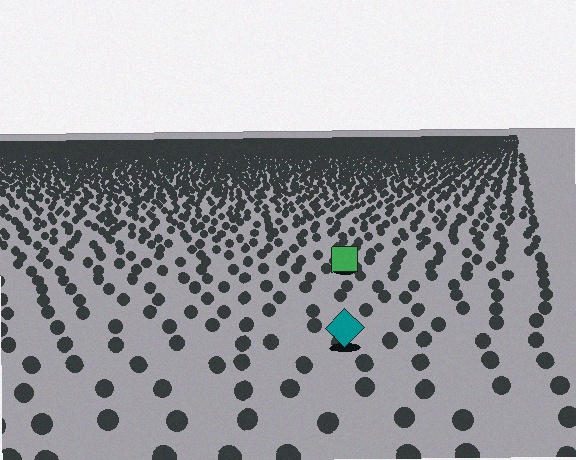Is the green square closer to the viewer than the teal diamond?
No. The teal diamond is closer — you can tell from the texture gradient: the ground texture is coarser near it.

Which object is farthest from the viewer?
The green square is farthest from the viewer. It appears smaller and the ground texture around it is denser.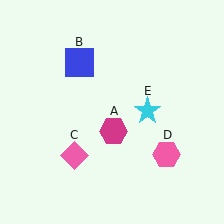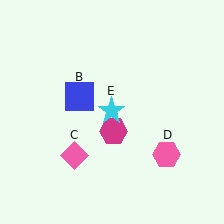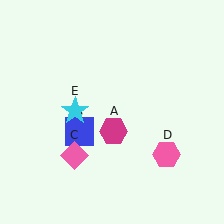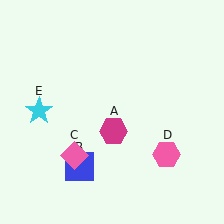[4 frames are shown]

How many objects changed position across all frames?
2 objects changed position: blue square (object B), cyan star (object E).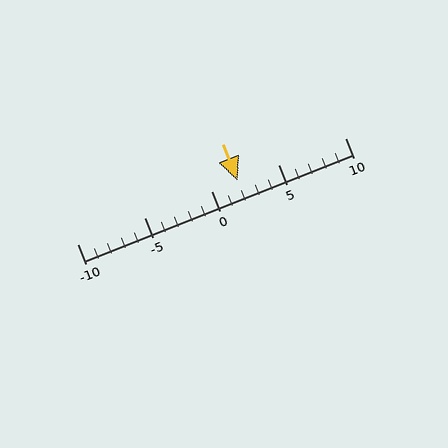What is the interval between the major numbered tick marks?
The major tick marks are spaced 5 units apart.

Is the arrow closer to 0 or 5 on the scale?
The arrow is closer to 0.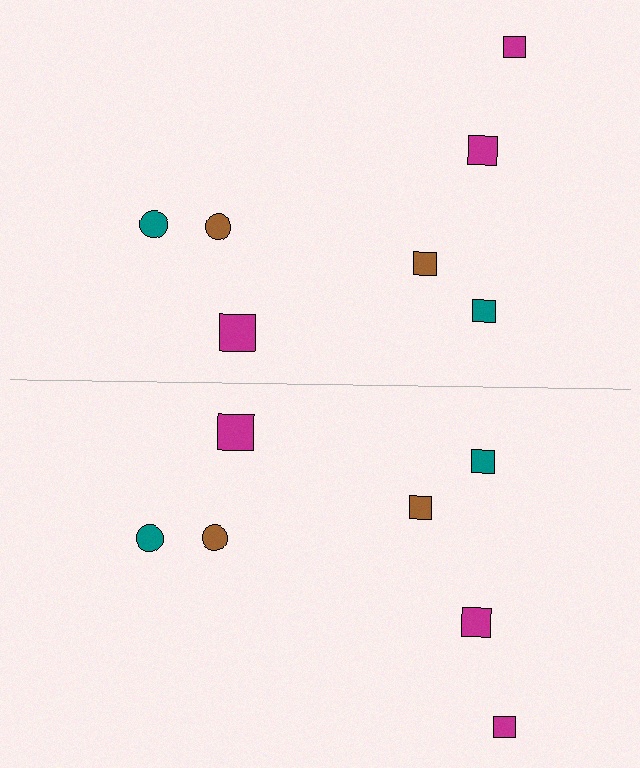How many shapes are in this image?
There are 14 shapes in this image.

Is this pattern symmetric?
Yes, this pattern has bilateral (reflection) symmetry.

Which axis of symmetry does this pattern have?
The pattern has a horizontal axis of symmetry running through the center of the image.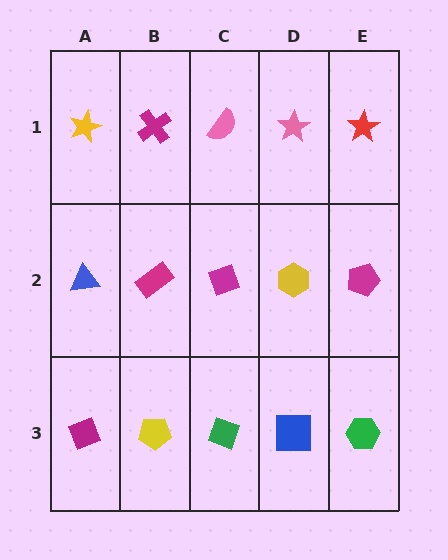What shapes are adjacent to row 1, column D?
A yellow hexagon (row 2, column D), a pink semicircle (row 1, column C), a red star (row 1, column E).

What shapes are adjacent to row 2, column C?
A pink semicircle (row 1, column C), a green diamond (row 3, column C), a magenta rectangle (row 2, column B), a yellow hexagon (row 2, column D).